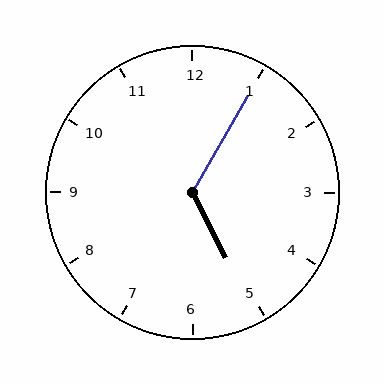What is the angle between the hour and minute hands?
Approximately 122 degrees.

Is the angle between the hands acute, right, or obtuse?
It is obtuse.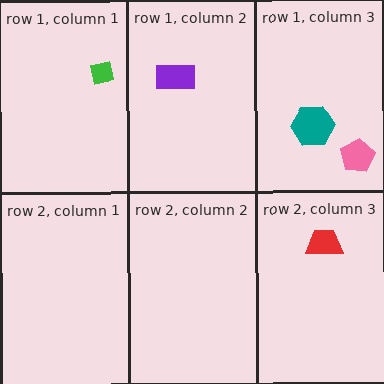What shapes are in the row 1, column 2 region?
The purple rectangle.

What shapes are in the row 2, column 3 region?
The red trapezoid.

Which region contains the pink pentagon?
The row 1, column 3 region.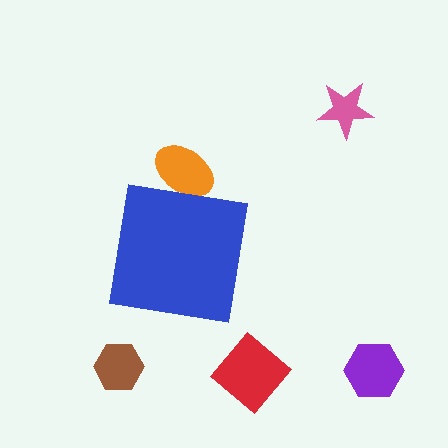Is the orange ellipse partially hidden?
Yes, the orange ellipse is partially hidden behind the blue square.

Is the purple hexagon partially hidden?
No, the purple hexagon is fully visible.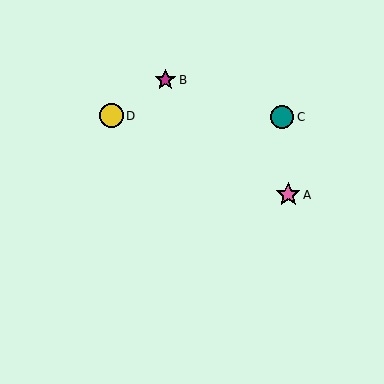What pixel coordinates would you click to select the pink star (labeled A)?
Click at (288, 195) to select the pink star A.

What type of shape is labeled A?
Shape A is a pink star.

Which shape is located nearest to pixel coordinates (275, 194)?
The pink star (labeled A) at (288, 195) is nearest to that location.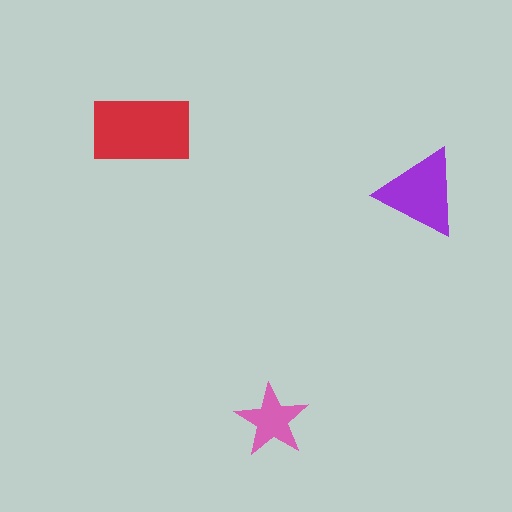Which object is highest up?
The red rectangle is topmost.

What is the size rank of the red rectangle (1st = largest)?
1st.